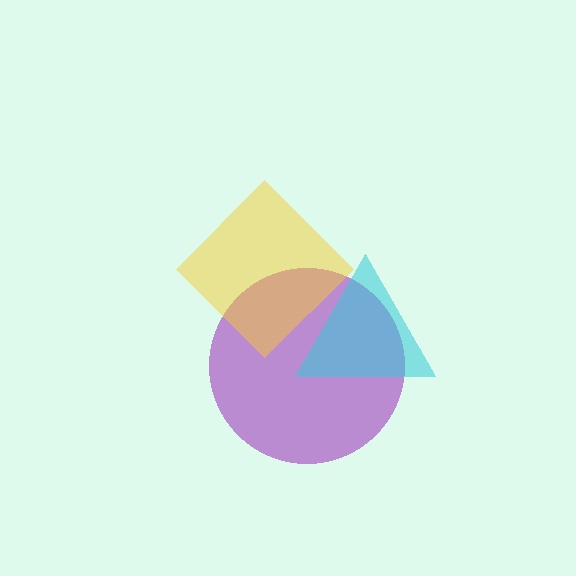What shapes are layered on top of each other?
The layered shapes are: a purple circle, a cyan triangle, a yellow diamond.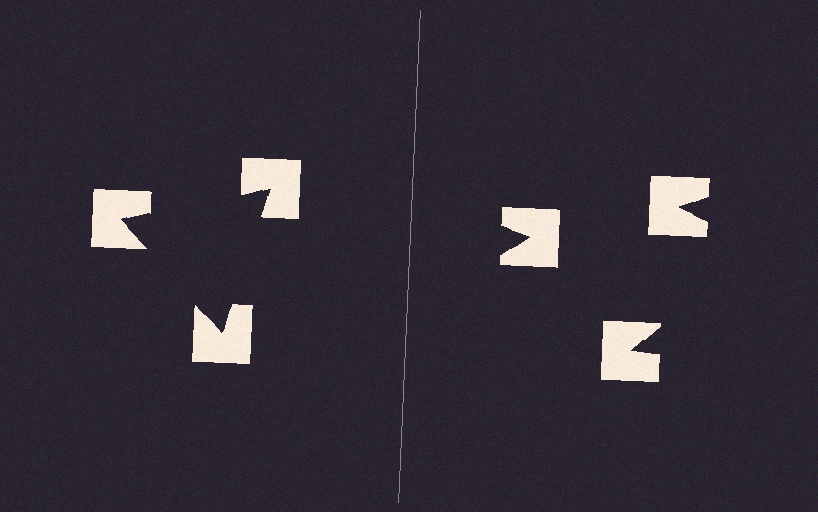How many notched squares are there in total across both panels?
6 — 3 on each side.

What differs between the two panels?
The notched squares are positioned identically on both sides; only the wedge orientations differ. On the left they align to a triangle; on the right they are misaligned.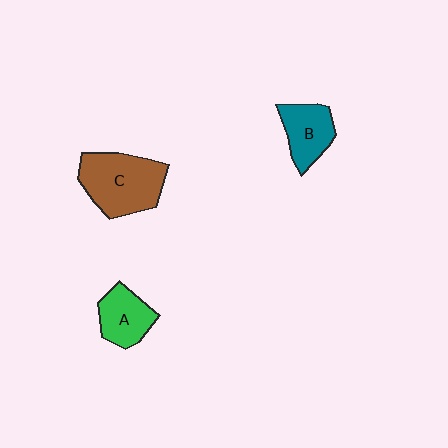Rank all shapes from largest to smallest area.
From largest to smallest: C (brown), B (teal), A (green).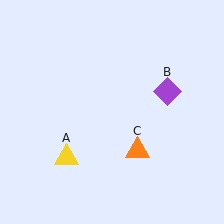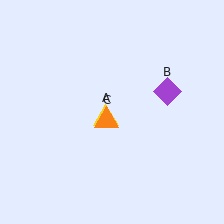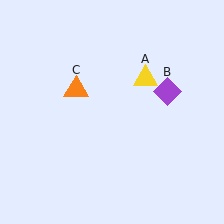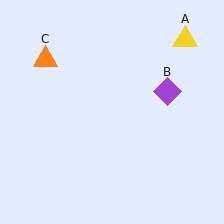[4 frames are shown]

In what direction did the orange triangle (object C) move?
The orange triangle (object C) moved up and to the left.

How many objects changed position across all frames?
2 objects changed position: yellow triangle (object A), orange triangle (object C).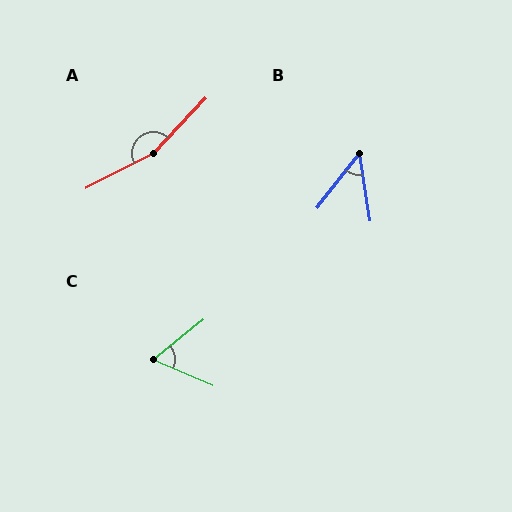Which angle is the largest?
A, at approximately 160 degrees.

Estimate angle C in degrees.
Approximately 62 degrees.